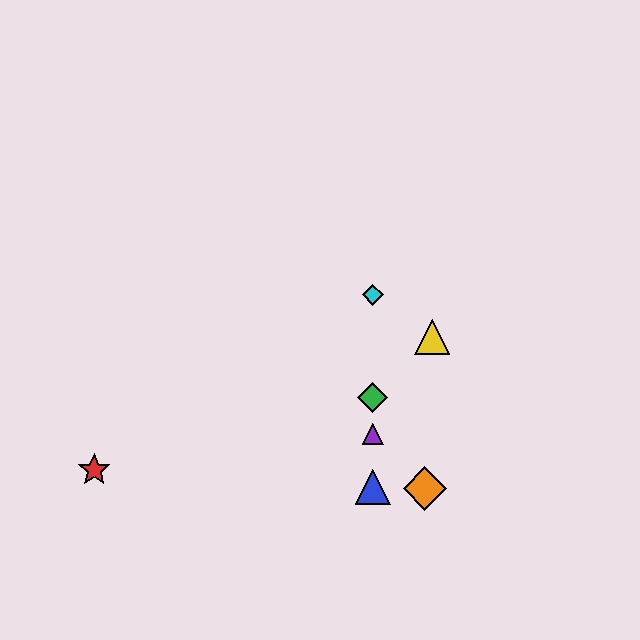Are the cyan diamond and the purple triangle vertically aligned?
Yes, both are at x≈373.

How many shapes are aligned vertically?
4 shapes (the blue triangle, the green diamond, the purple triangle, the cyan diamond) are aligned vertically.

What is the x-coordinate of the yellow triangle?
The yellow triangle is at x≈432.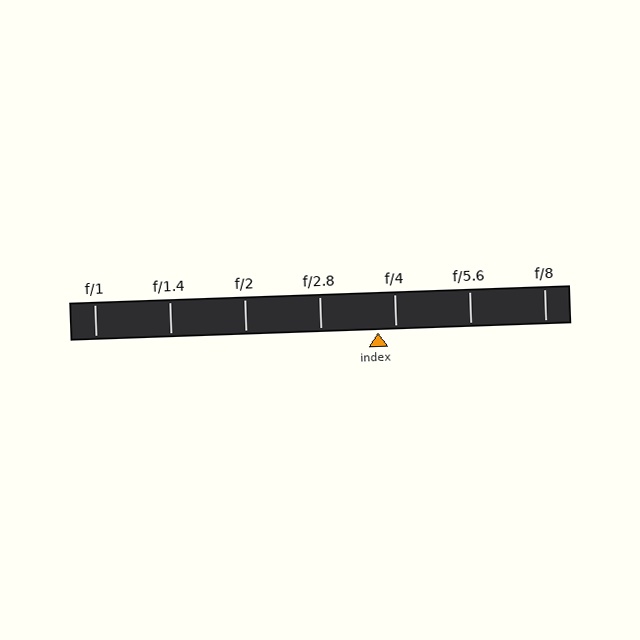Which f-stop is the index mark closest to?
The index mark is closest to f/4.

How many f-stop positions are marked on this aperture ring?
There are 7 f-stop positions marked.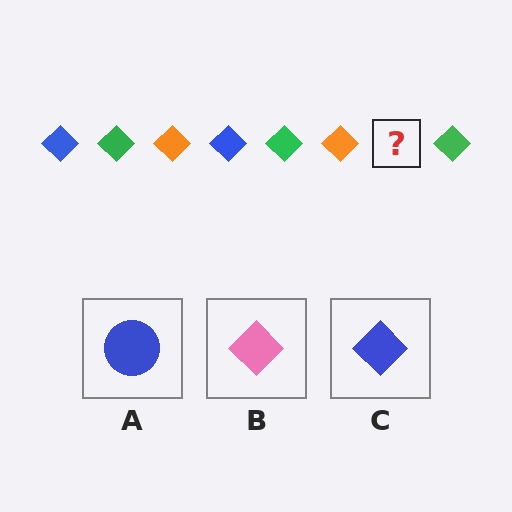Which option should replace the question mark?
Option C.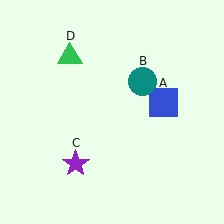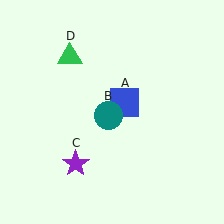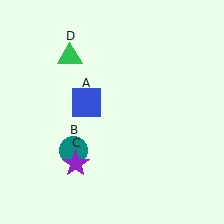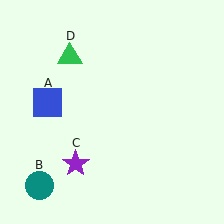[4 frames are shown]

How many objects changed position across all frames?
2 objects changed position: blue square (object A), teal circle (object B).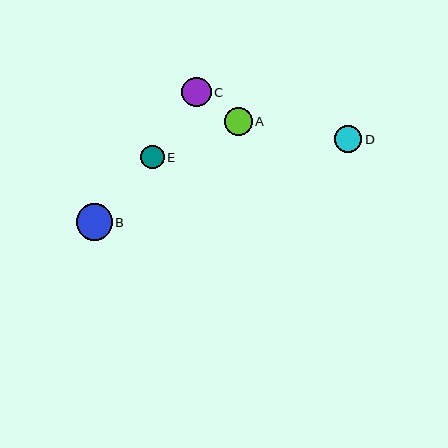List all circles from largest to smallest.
From largest to smallest: B, C, A, D, E.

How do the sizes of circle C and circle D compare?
Circle C and circle D are approximately the same size.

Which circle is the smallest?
Circle E is the smallest with a size of approximately 23 pixels.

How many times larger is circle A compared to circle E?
Circle A is approximately 1.2 times the size of circle E.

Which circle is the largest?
Circle B is the largest with a size of approximately 36 pixels.